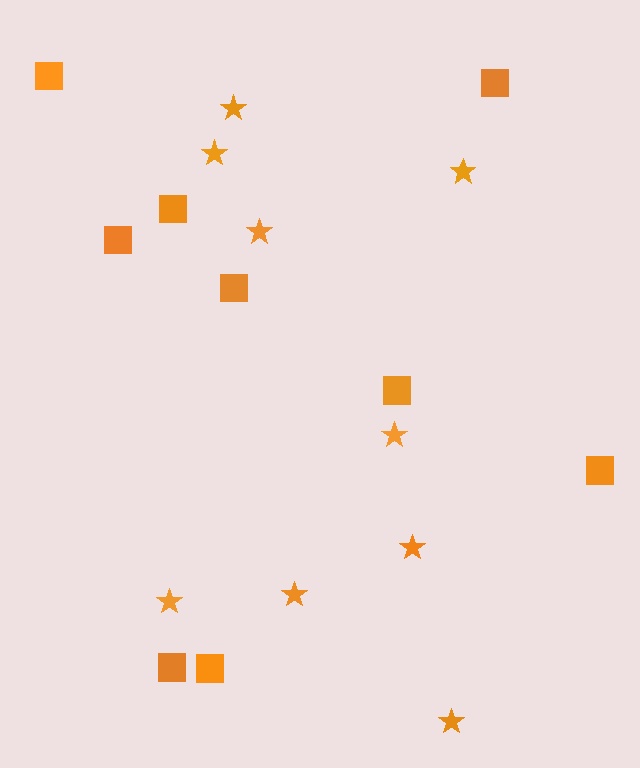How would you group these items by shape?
There are 2 groups: one group of squares (9) and one group of stars (9).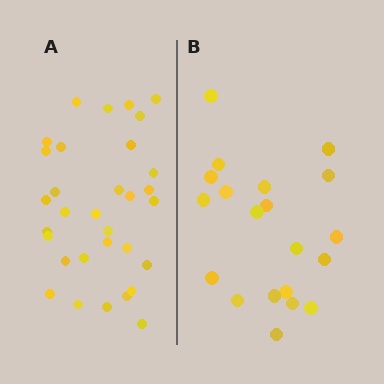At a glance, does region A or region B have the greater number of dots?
Region A (the left region) has more dots.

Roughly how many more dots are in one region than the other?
Region A has roughly 12 or so more dots than region B.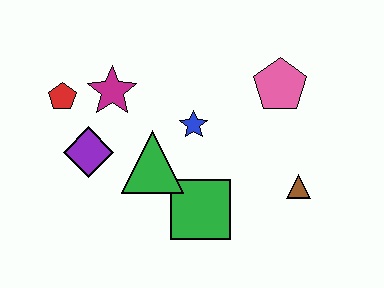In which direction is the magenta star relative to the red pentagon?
The magenta star is to the right of the red pentagon.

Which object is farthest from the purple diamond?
The brown triangle is farthest from the purple diamond.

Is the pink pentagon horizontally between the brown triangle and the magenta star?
Yes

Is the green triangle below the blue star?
Yes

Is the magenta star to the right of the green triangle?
No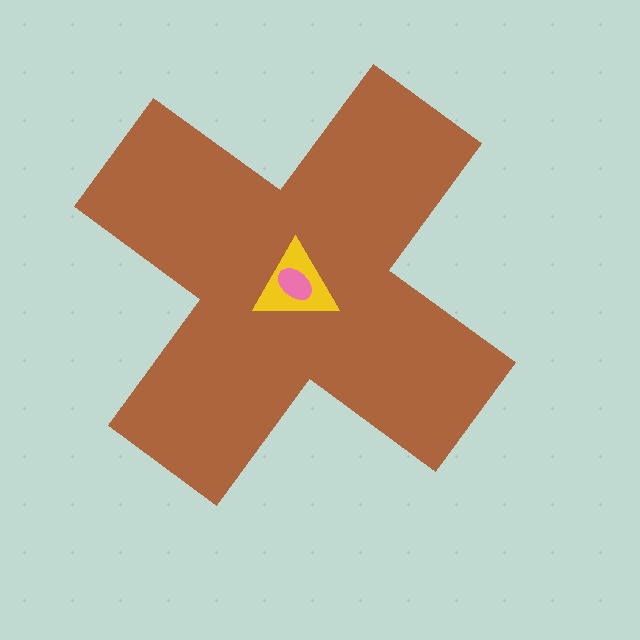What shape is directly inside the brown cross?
The yellow triangle.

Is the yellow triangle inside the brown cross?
Yes.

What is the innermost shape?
The pink ellipse.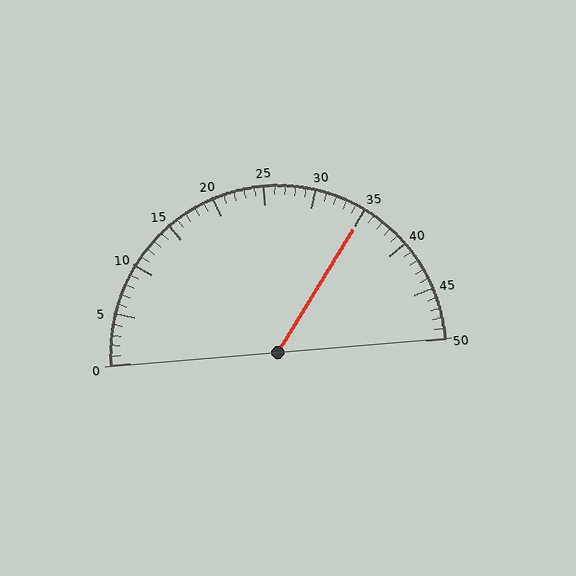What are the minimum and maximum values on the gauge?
The gauge ranges from 0 to 50.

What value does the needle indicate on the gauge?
The needle indicates approximately 35.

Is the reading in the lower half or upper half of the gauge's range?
The reading is in the upper half of the range (0 to 50).